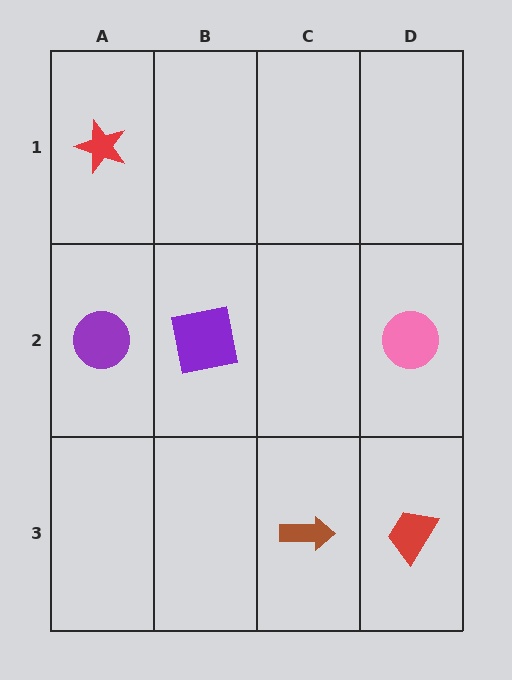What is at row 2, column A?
A purple circle.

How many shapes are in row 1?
1 shape.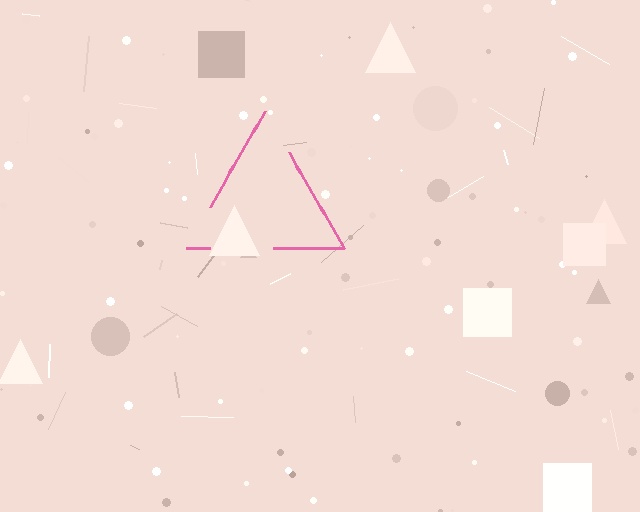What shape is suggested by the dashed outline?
The dashed outline suggests a triangle.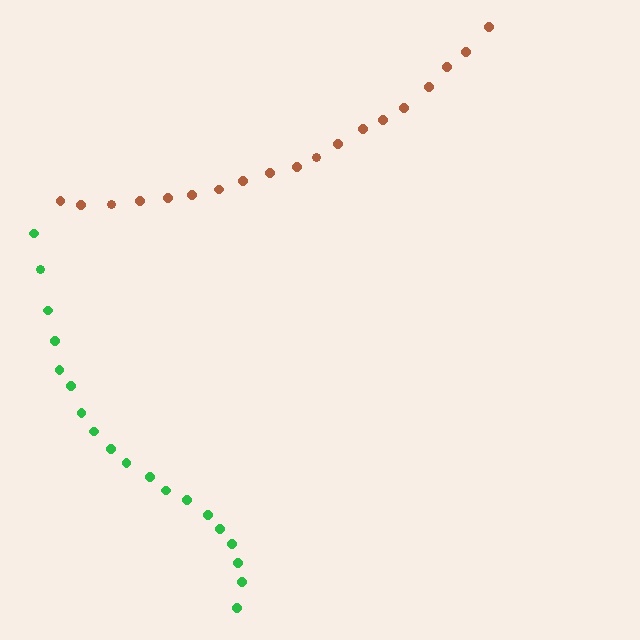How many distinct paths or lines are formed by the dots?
There are 2 distinct paths.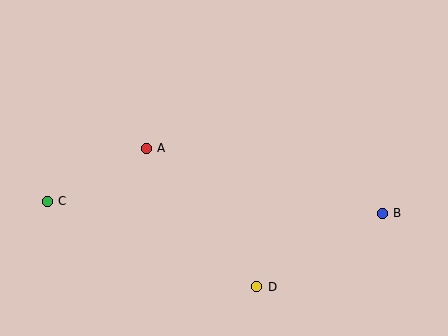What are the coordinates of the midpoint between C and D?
The midpoint between C and D is at (152, 244).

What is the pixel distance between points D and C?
The distance between D and C is 227 pixels.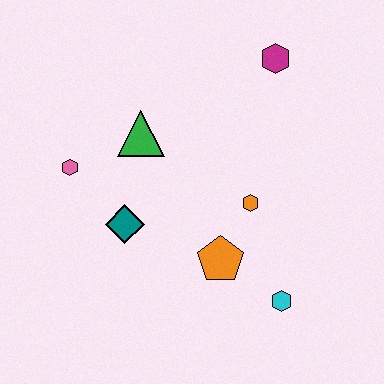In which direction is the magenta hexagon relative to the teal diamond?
The magenta hexagon is above the teal diamond.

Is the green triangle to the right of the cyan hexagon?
No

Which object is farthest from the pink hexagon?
The cyan hexagon is farthest from the pink hexagon.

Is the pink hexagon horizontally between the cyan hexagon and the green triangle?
No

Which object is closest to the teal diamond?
The pink hexagon is closest to the teal diamond.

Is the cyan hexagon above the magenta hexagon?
No